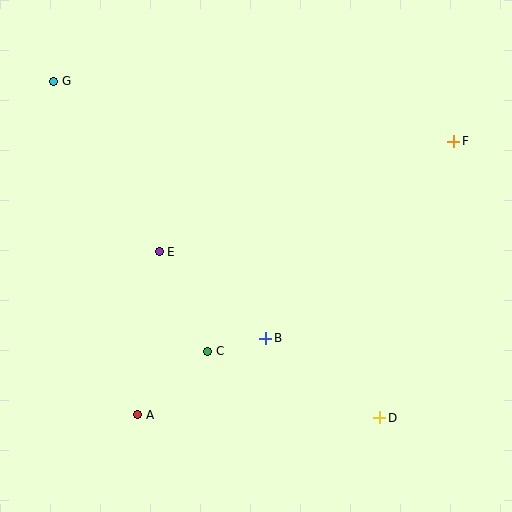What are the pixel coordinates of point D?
Point D is at (380, 418).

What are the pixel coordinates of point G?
Point G is at (54, 81).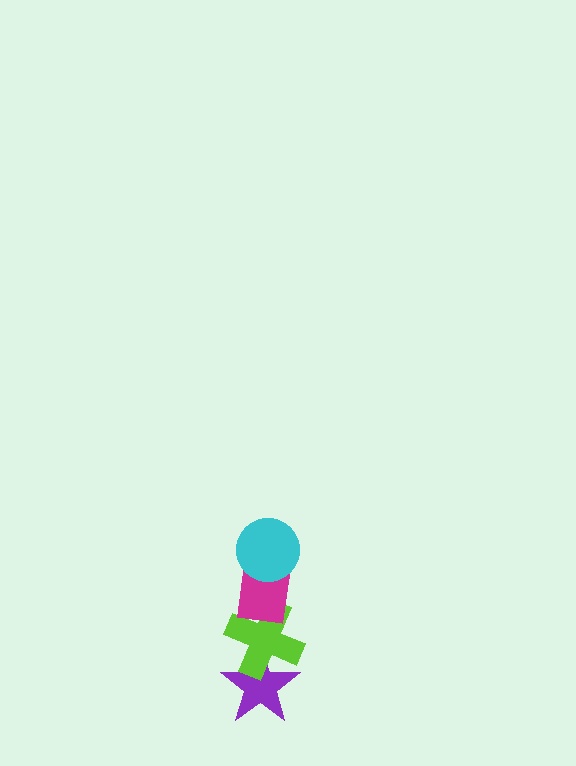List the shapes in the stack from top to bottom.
From top to bottom: the cyan circle, the magenta rectangle, the lime cross, the purple star.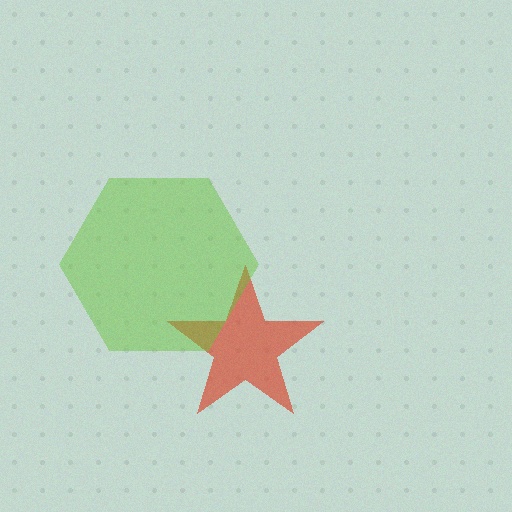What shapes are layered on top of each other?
The layered shapes are: a red star, a lime hexagon.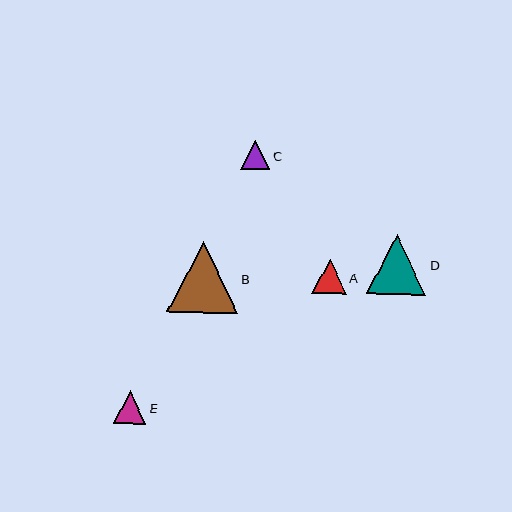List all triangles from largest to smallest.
From largest to smallest: B, D, A, E, C.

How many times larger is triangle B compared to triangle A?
Triangle B is approximately 2.1 times the size of triangle A.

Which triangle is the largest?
Triangle B is the largest with a size of approximately 71 pixels.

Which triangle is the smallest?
Triangle C is the smallest with a size of approximately 29 pixels.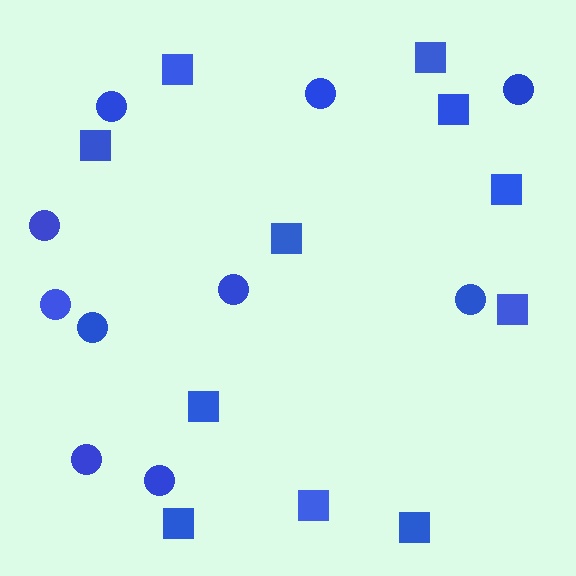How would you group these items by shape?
There are 2 groups: one group of circles (10) and one group of squares (11).